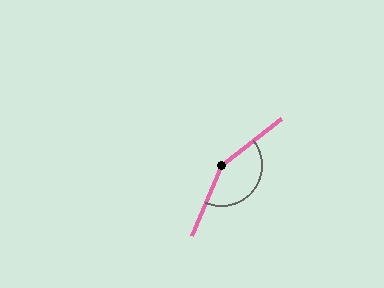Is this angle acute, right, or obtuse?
It is obtuse.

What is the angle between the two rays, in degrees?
Approximately 152 degrees.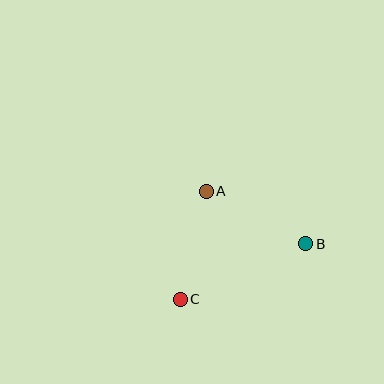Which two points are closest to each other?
Points A and C are closest to each other.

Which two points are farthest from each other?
Points B and C are farthest from each other.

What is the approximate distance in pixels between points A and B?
The distance between A and B is approximately 113 pixels.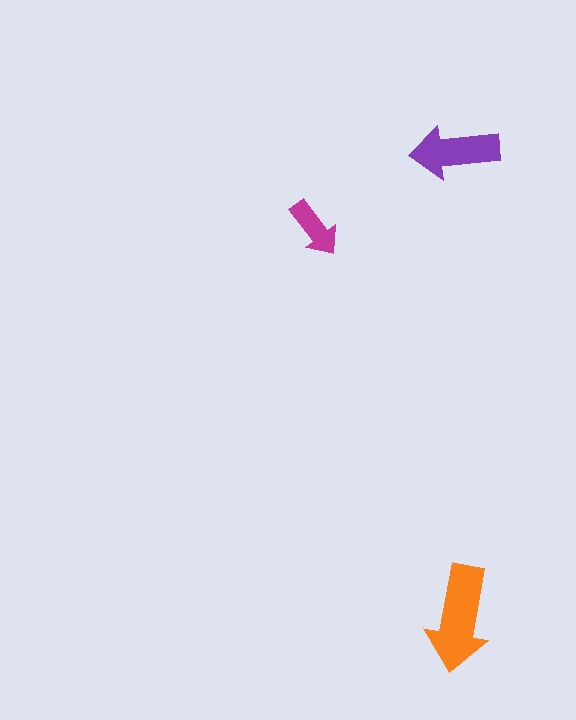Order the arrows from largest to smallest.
the orange one, the purple one, the magenta one.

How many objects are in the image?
There are 3 objects in the image.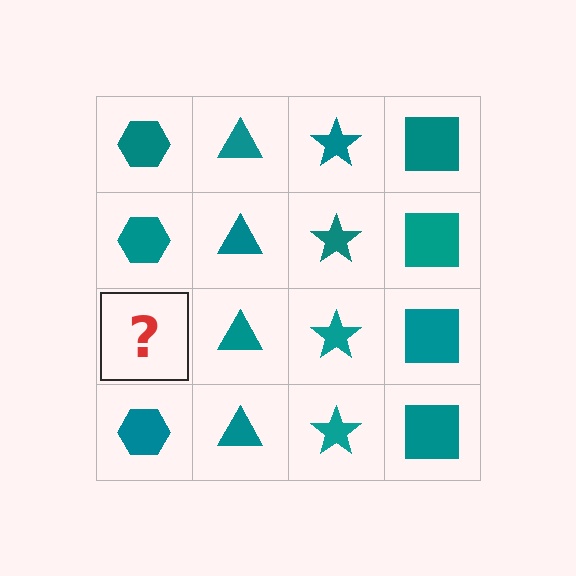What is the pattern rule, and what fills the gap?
The rule is that each column has a consistent shape. The gap should be filled with a teal hexagon.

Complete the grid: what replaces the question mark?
The question mark should be replaced with a teal hexagon.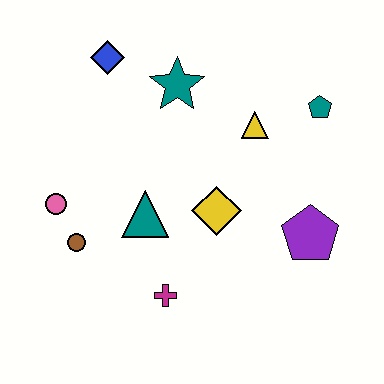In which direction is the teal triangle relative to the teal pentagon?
The teal triangle is to the left of the teal pentagon.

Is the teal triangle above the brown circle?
Yes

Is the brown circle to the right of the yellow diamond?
No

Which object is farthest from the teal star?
The magenta cross is farthest from the teal star.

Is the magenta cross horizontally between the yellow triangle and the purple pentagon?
No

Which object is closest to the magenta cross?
The teal triangle is closest to the magenta cross.